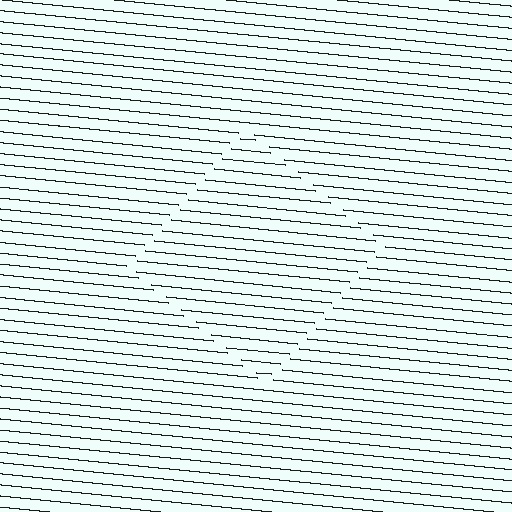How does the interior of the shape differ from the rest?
The interior of the shape contains the same grating, shifted by half a period — the contour is defined by the phase discontinuity where line-ends from the inner and outer gratings abut.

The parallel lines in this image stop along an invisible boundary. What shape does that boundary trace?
An illusory square. The interior of the shape contains the same grating, shifted by half a period — the contour is defined by the phase discontinuity where line-ends from the inner and outer gratings abut.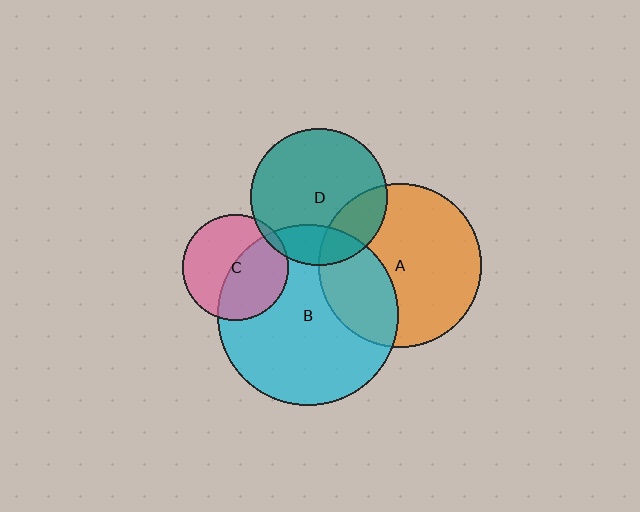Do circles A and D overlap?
Yes.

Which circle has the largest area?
Circle B (cyan).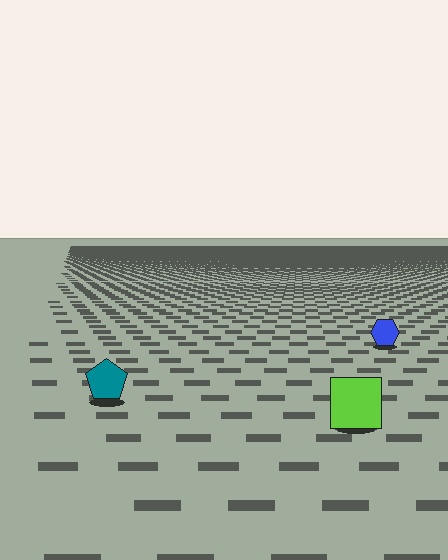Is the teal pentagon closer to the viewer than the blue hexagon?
Yes. The teal pentagon is closer — you can tell from the texture gradient: the ground texture is coarser near it.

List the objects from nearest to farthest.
From nearest to farthest: the lime square, the teal pentagon, the blue hexagon.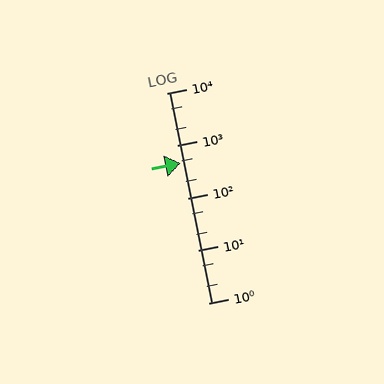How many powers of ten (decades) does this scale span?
The scale spans 4 decades, from 1 to 10000.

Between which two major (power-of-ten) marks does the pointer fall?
The pointer is between 100 and 1000.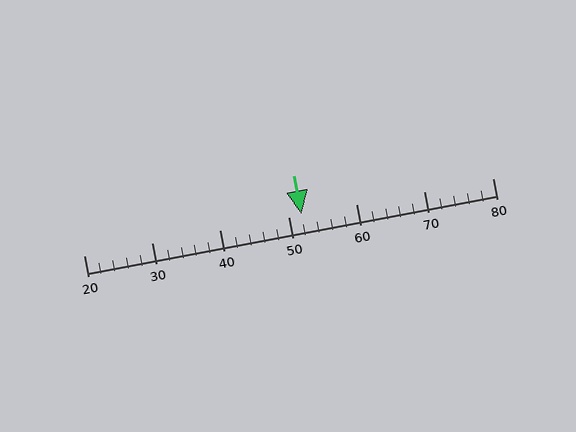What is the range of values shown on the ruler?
The ruler shows values from 20 to 80.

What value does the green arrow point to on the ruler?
The green arrow points to approximately 52.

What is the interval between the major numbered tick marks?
The major tick marks are spaced 10 units apart.